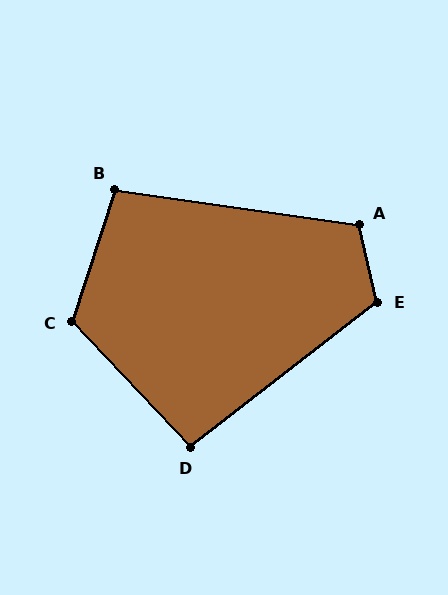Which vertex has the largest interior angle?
C, at approximately 119 degrees.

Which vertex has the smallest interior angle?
D, at approximately 95 degrees.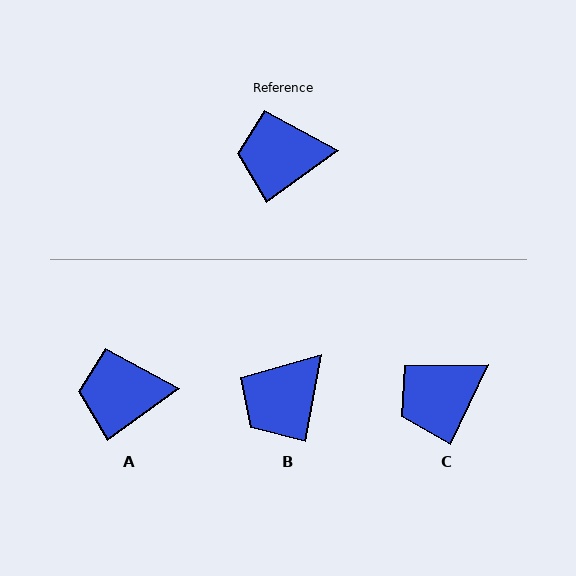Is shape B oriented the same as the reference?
No, it is off by about 44 degrees.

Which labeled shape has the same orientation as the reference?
A.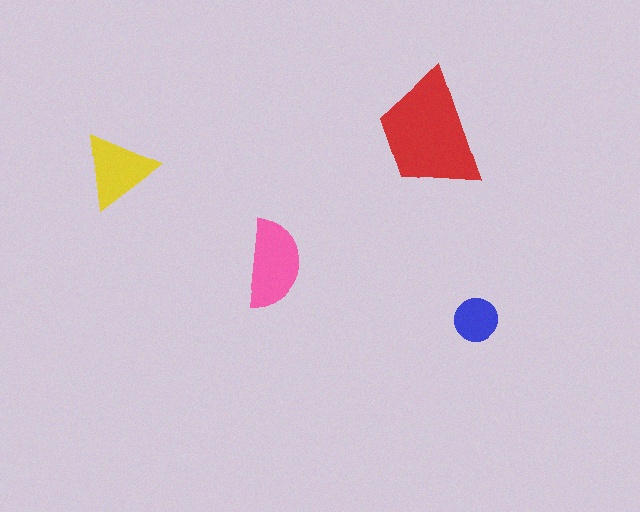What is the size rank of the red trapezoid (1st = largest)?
1st.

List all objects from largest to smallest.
The red trapezoid, the pink semicircle, the yellow triangle, the blue circle.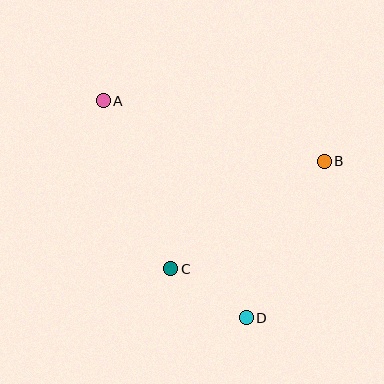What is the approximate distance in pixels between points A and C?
The distance between A and C is approximately 181 pixels.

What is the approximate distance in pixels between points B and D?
The distance between B and D is approximately 175 pixels.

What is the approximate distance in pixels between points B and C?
The distance between B and C is approximately 187 pixels.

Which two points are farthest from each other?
Points A and D are farthest from each other.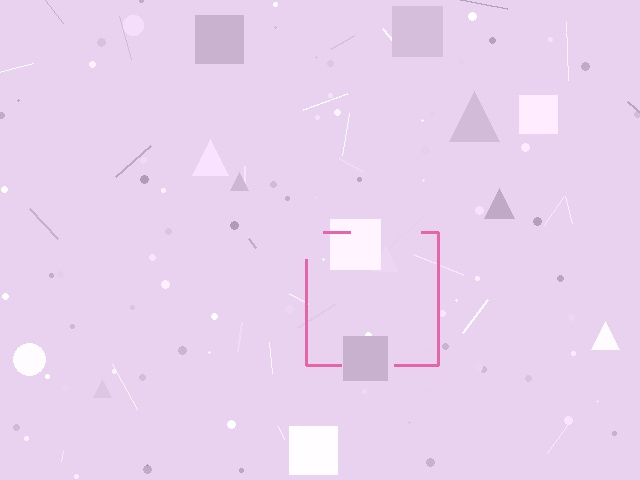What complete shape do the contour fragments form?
The contour fragments form a square.